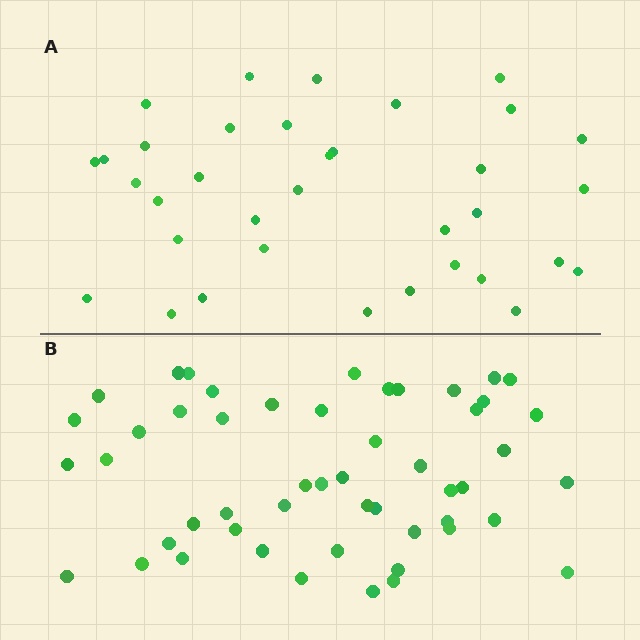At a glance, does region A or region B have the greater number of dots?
Region B (the bottom region) has more dots.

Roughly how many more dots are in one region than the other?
Region B has approximately 15 more dots than region A.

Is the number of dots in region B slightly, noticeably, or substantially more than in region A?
Region B has substantially more. The ratio is roughly 1.5 to 1.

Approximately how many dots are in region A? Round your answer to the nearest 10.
About 40 dots. (The exact count is 35, which rounds to 40.)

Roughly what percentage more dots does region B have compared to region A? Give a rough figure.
About 45% more.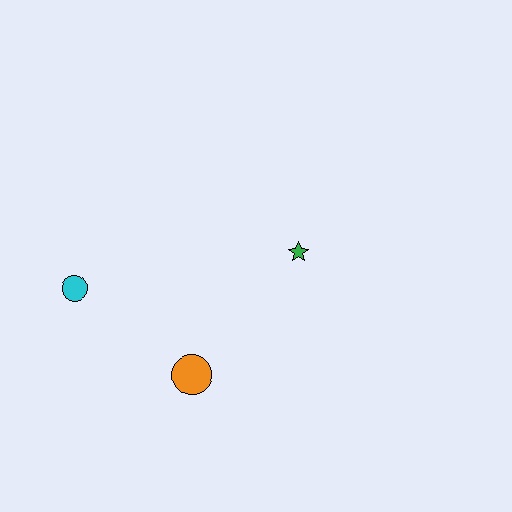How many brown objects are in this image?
There are no brown objects.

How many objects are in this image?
There are 3 objects.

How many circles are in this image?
There are 2 circles.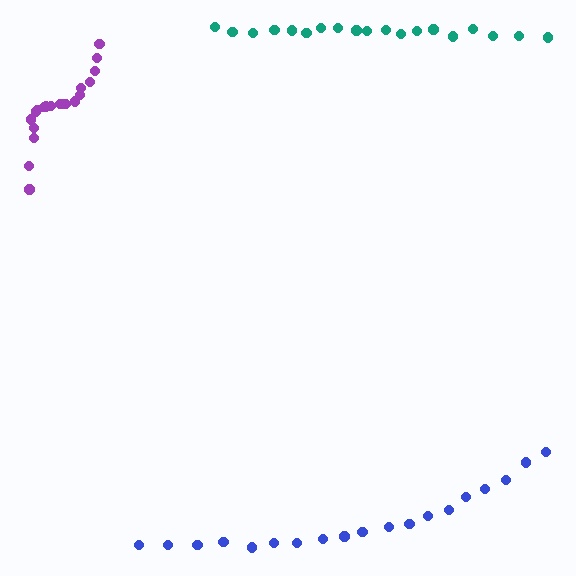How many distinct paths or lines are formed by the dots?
There are 3 distinct paths.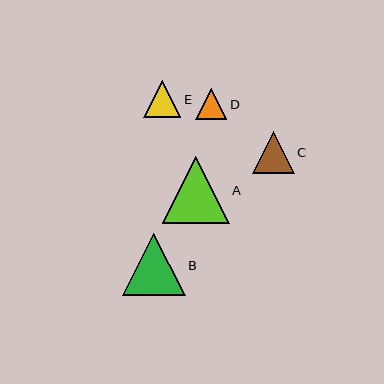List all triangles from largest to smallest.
From largest to smallest: A, B, C, E, D.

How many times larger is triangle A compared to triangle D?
Triangle A is approximately 2.2 times the size of triangle D.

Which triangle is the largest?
Triangle A is the largest with a size of approximately 67 pixels.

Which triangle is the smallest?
Triangle D is the smallest with a size of approximately 31 pixels.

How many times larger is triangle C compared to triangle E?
Triangle C is approximately 1.1 times the size of triangle E.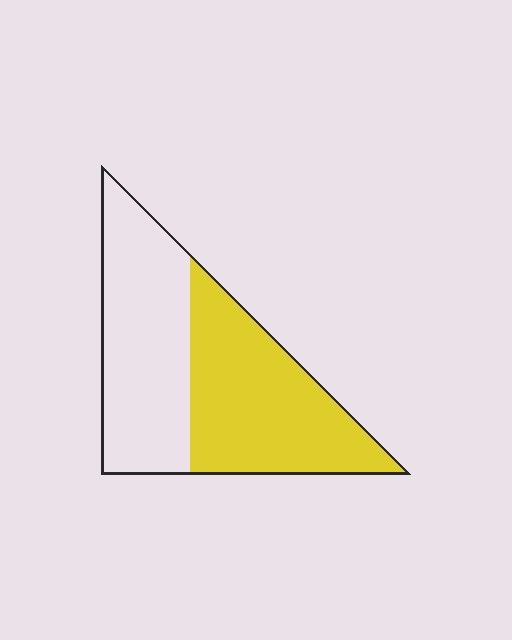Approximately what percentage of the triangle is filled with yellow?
Approximately 50%.